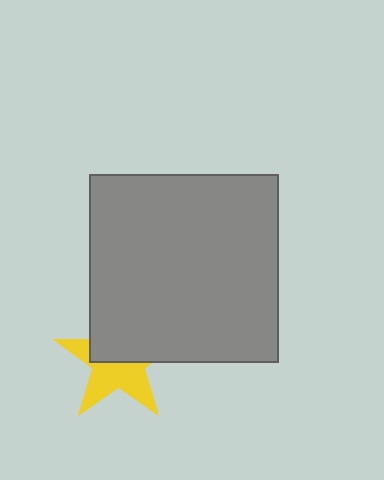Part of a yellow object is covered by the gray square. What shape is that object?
It is a star.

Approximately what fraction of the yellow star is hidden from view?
Roughly 49% of the yellow star is hidden behind the gray square.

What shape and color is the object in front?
The object in front is a gray square.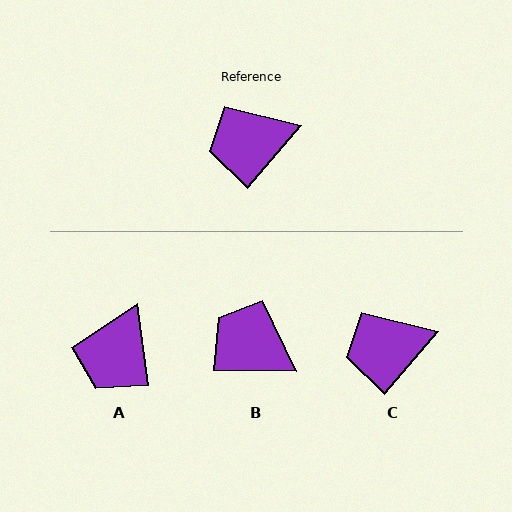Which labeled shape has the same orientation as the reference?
C.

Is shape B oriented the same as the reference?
No, it is off by about 51 degrees.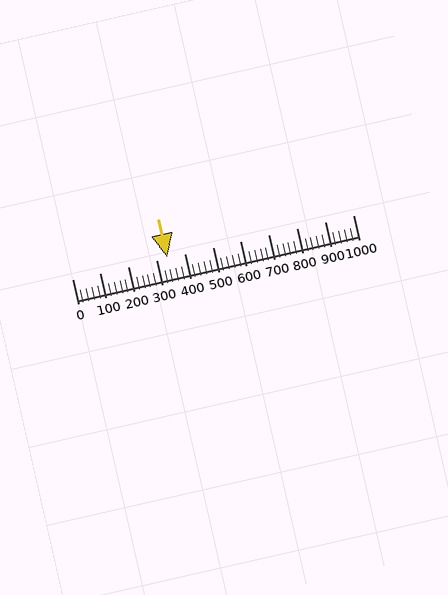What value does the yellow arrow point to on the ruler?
The yellow arrow points to approximately 340.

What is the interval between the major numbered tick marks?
The major tick marks are spaced 100 units apart.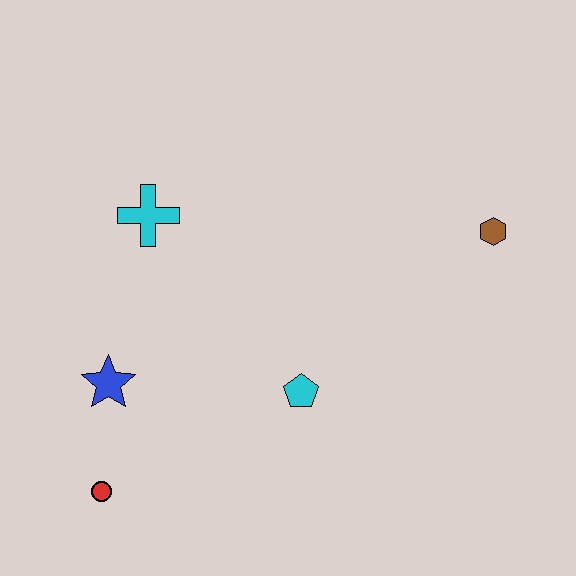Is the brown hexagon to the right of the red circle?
Yes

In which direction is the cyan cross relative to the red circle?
The cyan cross is above the red circle.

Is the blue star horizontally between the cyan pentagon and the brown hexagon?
No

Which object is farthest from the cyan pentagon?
The brown hexagon is farthest from the cyan pentagon.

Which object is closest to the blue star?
The red circle is closest to the blue star.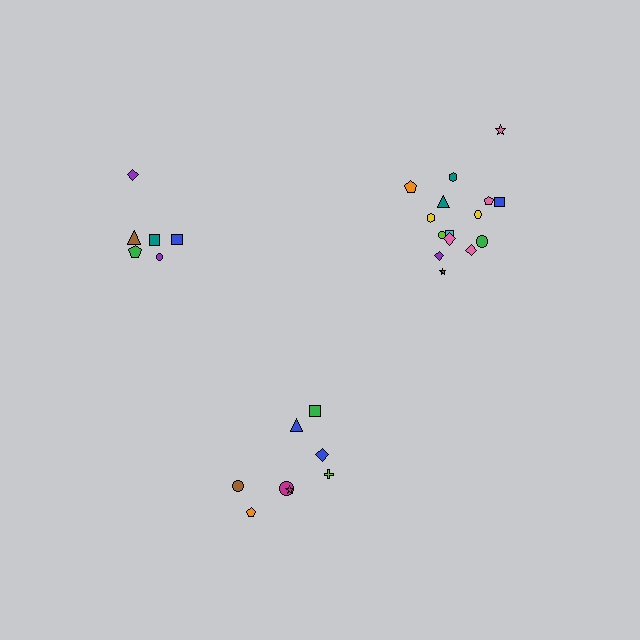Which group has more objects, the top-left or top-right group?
The top-right group.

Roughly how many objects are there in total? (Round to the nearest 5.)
Roughly 30 objects in total.